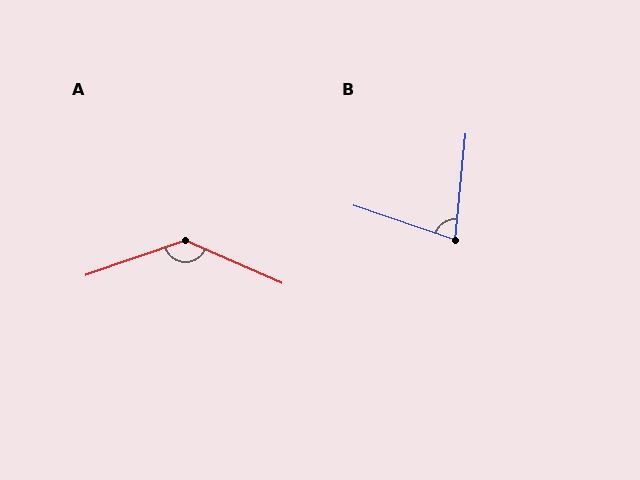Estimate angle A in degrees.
Approximately 137 degrees.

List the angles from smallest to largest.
B (77°), A (137°).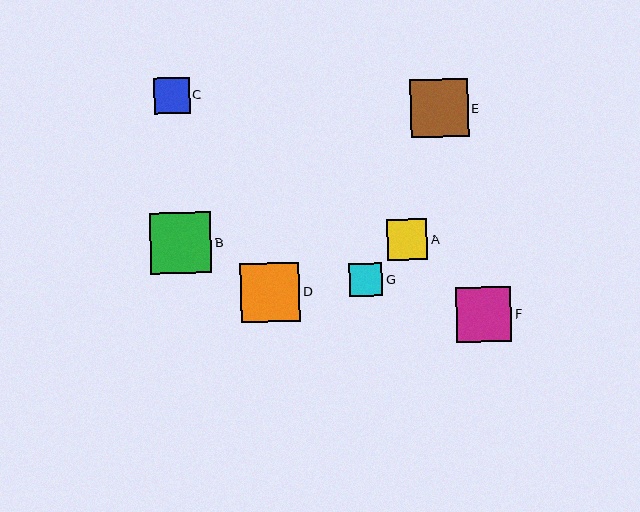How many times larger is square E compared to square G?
Square E is approximately 1.7 times the size of square G.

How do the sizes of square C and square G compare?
Square C and square G are approximately the same size.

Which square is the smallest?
Square G is the smallest with a size of approximately 33 pixels.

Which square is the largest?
Square B is the largest with a size of approximately 61 pixels.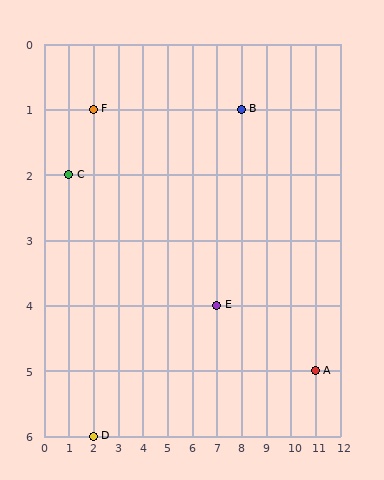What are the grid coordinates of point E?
Point E is at grid coordinates (7, 4).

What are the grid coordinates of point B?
Point B is at grid coordinates (8, 1).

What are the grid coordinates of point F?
Point F is at grid coordinates (2, 1).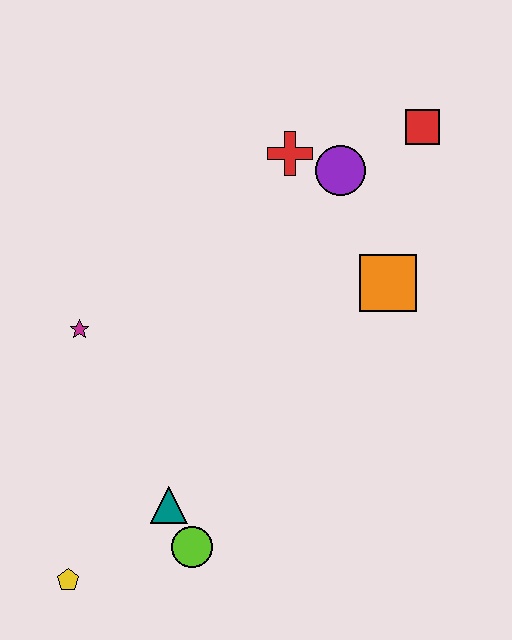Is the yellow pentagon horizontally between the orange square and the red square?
No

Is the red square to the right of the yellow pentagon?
Yes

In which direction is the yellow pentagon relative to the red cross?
The yellow pentagon is below the red cross.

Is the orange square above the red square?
No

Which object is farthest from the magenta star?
The red square is farthest from the magenta star.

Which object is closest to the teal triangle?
The lime circle is closest to the teal triangle.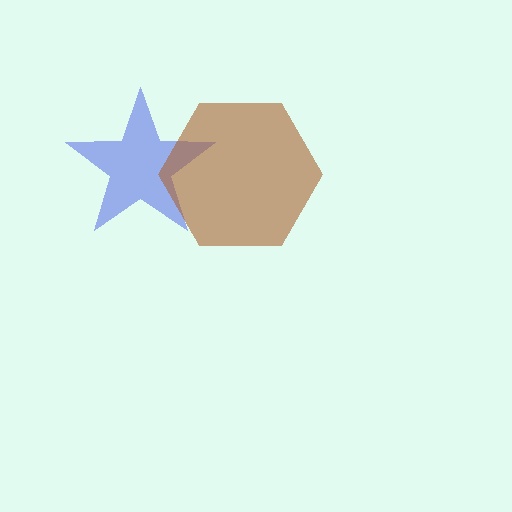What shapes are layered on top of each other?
The layered shapes are: a blue star, a brown hexagon.